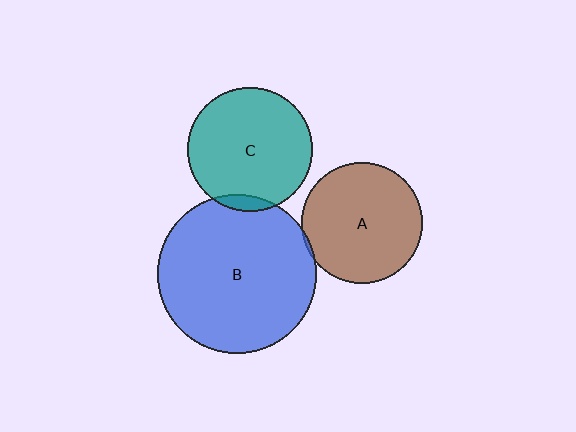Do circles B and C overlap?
Yes.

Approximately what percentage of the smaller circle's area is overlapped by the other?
Approximately 5%.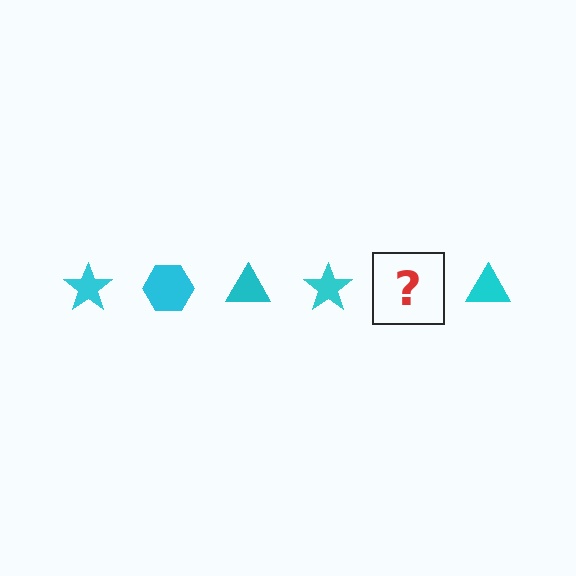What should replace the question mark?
The question mark should be replaced with a cyan hexagon.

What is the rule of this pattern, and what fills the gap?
The rule is that the pattern cycles through star, hexagon, triangle shapes in cyan. The gap should be filled with a cyan hexagon.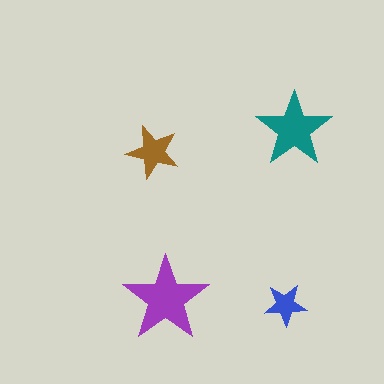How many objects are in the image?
There are 4 objects in the image.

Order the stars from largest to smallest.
the purple one, the teal one, the brown one, the blue one.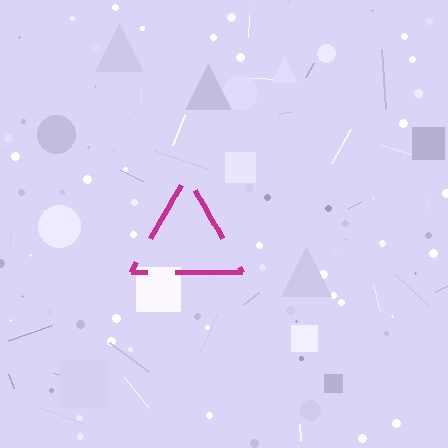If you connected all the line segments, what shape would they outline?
They would outline a triangle.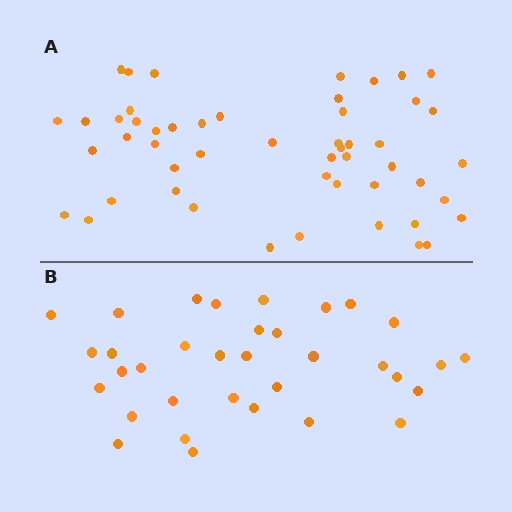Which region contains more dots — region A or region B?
Region A (the top region) has more dots.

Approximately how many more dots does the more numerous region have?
Region A has approximately 15 more dots than region B.